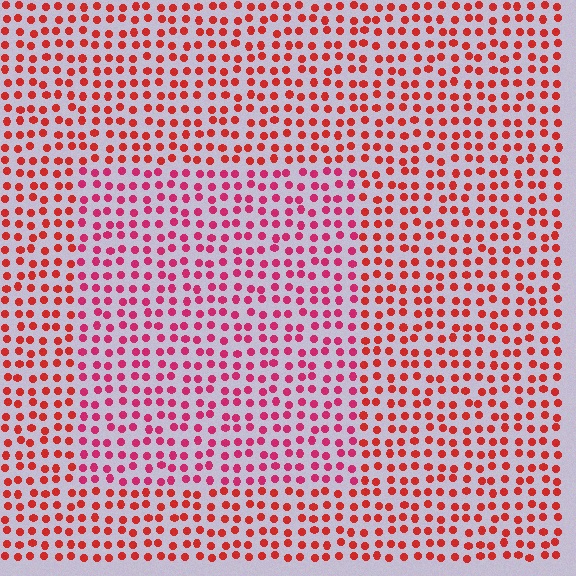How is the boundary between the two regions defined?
The boundary is defined purely by a slight shift in hue (about 26 degrees). Spacing, size, and orientation are identical on both sides.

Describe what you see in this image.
The image is filled with small red elements in a uniform arrangement. A rectangle-shaped region is visible where the elements are tinted to a slightly different hue, forming a subtle color boundary.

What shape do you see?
I see a rectangle.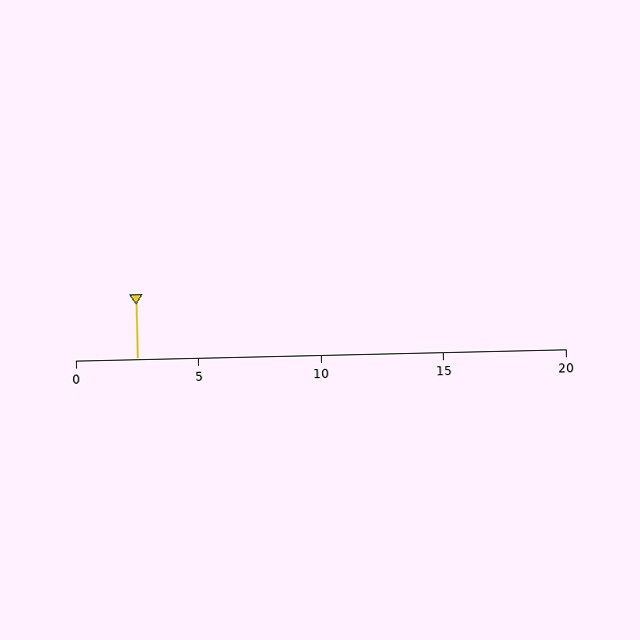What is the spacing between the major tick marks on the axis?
The major ticks are spaced 5 apart.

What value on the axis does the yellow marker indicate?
The marker indicates approximately 2.5.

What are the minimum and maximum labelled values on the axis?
The axis runs from 0 to 20.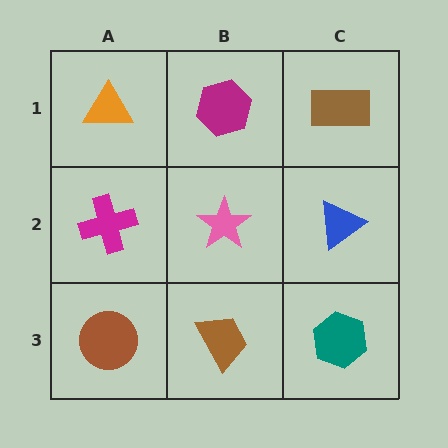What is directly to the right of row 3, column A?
A brown trapezoid.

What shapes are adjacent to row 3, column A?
A magenta cross (row 2, column A), a brown trapezoid (row 3, column B).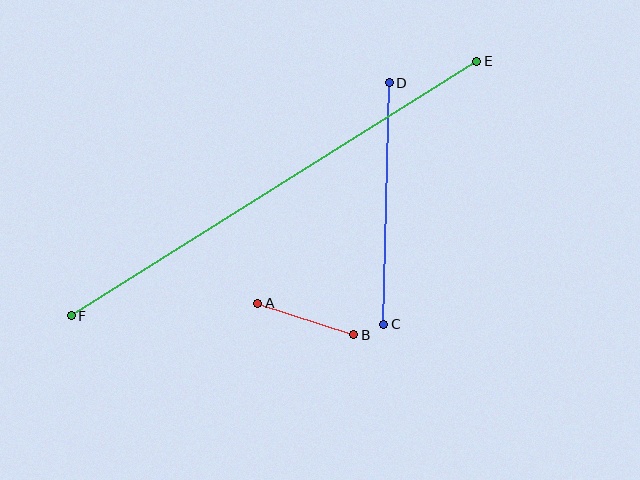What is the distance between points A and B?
The distance is approximately 101 pixels.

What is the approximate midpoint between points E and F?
The midpoint is at approximately (274, 188) pixels.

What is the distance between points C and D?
The distance is approximately 242 pixels.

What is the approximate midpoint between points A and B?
The midpoint is at approximately (306, 319) pixels.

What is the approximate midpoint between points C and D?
The midpoint is at approximately (387, 204) pixels.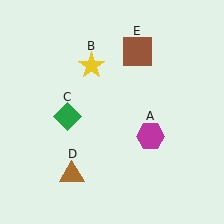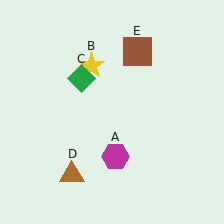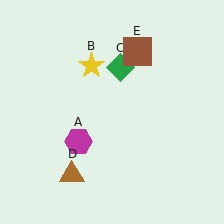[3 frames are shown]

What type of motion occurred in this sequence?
The magenta hexagon (object A), green diamond (object C) rotated clockwise around the center of the scene.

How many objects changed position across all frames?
2 objects changed position: magenta hexagon (object A), green diamond (object C).